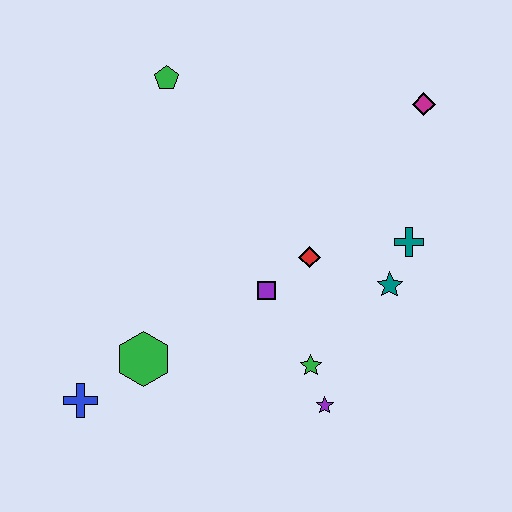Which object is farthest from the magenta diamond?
The blue cross is farthest from the magenta diamond.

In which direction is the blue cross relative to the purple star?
The blue cross is to the left of the purple star.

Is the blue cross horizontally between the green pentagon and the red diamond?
No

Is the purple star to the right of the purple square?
Yes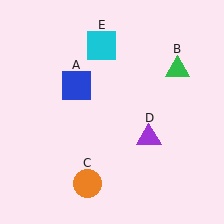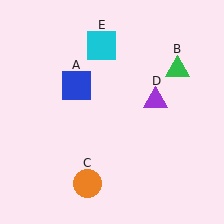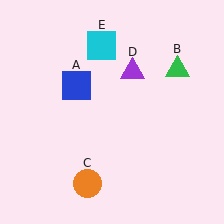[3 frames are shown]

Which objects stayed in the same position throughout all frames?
Blue square (object A) and green triangle (object B) and orange circle (object C) and cyan square (object E) remained stationary.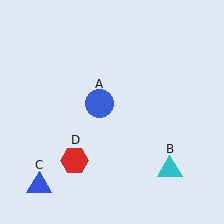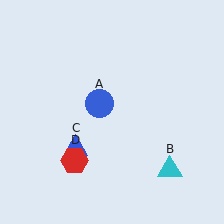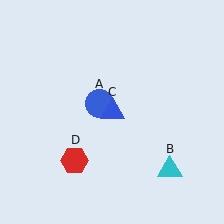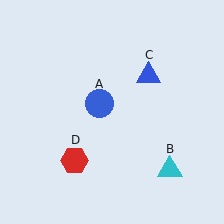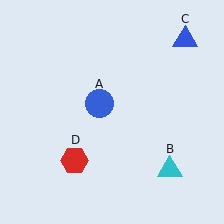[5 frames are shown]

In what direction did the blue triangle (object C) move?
The blue triangle (object C) moved up and to the right.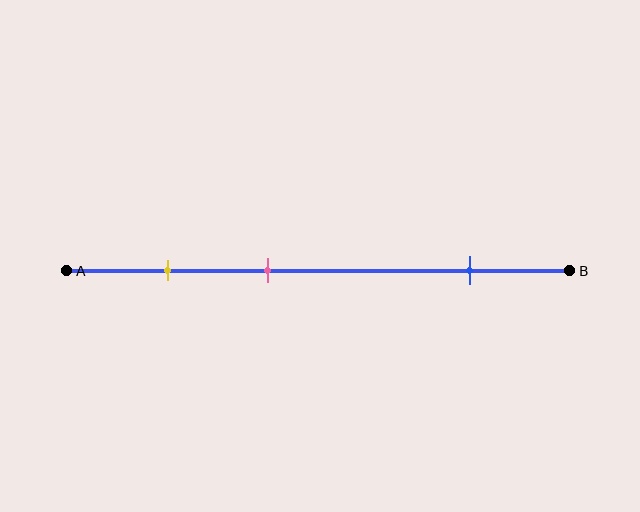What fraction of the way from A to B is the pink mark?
The pink mark is approximately 40% (0.4) of the way from A to B.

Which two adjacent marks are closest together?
The yellow and pink marks are the closest adjacent pair.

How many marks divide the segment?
There are 3 marks dividing the segment.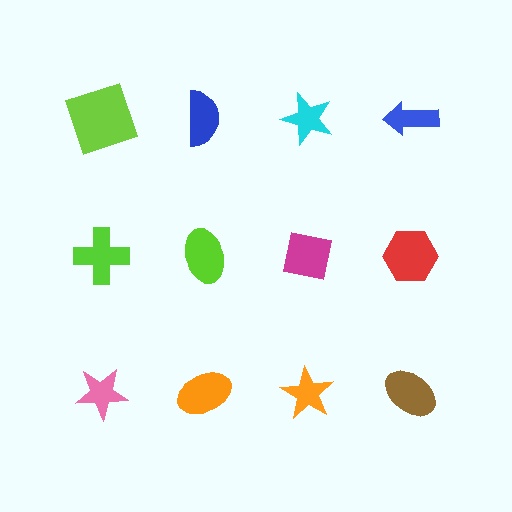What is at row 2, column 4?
A red hexagon.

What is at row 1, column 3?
A cyan star.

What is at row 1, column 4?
A blue arrow.